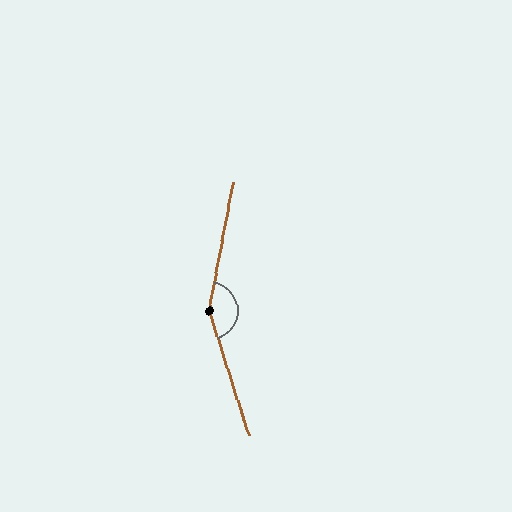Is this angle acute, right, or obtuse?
It is obtuse.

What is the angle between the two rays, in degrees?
Approximately 152 degrees.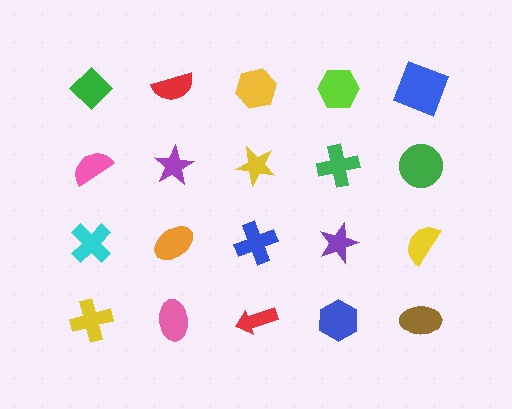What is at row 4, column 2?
A pink ellipse.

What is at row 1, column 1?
A green diamond.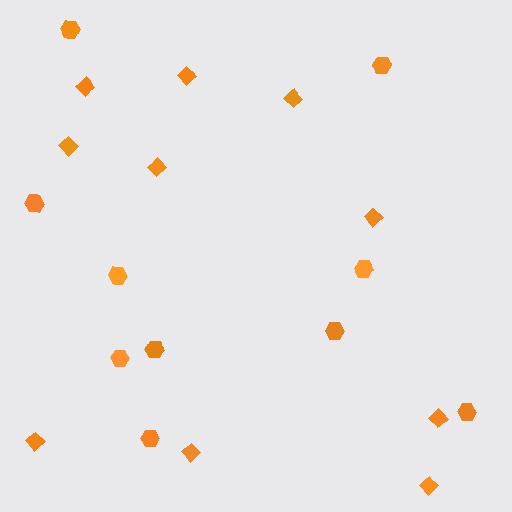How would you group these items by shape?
There are 2 groups: one group of diamonds (10) and one group of hexagons (10).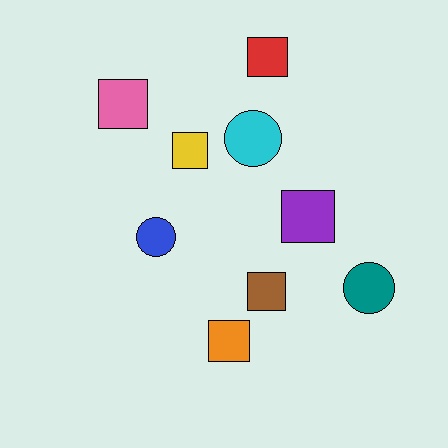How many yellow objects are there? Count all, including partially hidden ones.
There is 1 yellow object.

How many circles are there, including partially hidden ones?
There are 3 circles.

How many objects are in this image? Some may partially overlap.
There are 9 objects.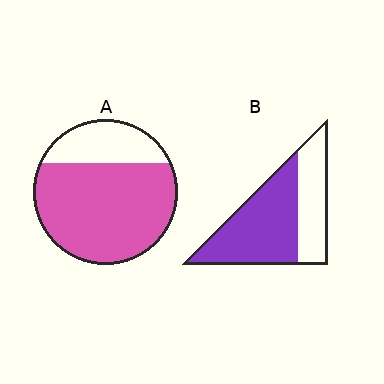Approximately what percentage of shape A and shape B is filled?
A is approximately 75% and B is approximately 65%.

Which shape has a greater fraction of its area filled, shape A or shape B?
Shape A.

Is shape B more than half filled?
Yes.